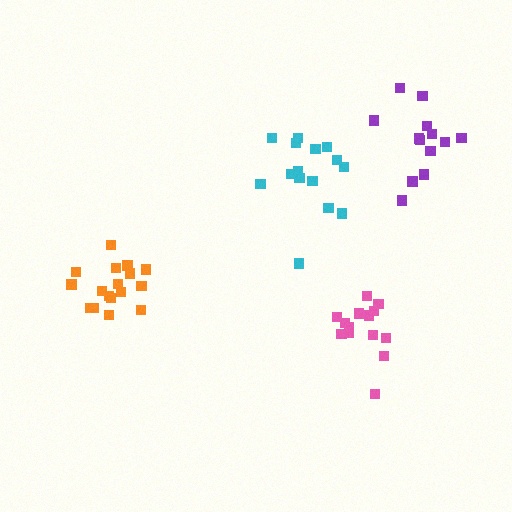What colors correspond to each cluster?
The clusters are colored: purple, pink, orange, cyan.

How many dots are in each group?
Group 1: 13 dots, Group 2: 14 dots, Group 3: 18 dots, Group 4: 15 dots (60 total).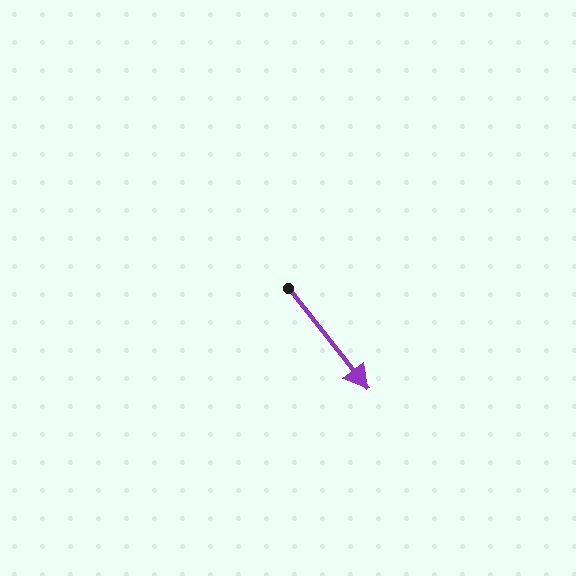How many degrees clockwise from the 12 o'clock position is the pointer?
Approximately 142 degrees.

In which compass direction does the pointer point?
Southeast.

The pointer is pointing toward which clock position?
Roughly 5 o'clock.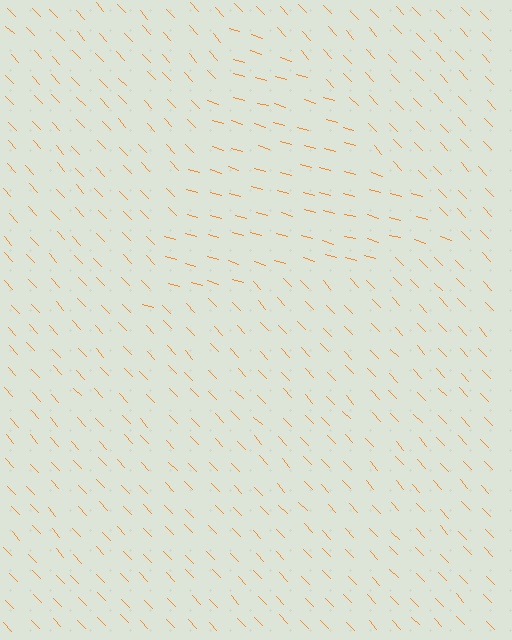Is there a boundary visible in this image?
Yes, there is a texture boundary formed by a change in line orientation.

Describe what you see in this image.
The image is filled with small orange line segments. A triangle region in the image has lines oriented differently from the surrounding lines, creating a visible texture boundary.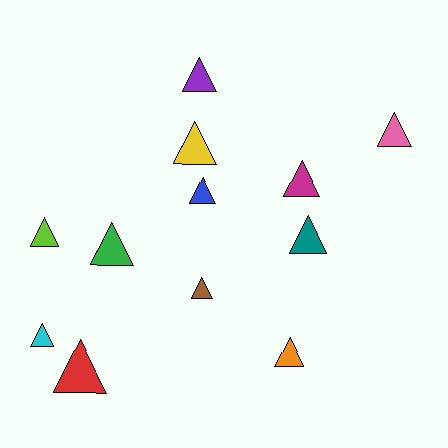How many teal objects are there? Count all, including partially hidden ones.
There is 1 teal object.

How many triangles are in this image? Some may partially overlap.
There are 12 triangles.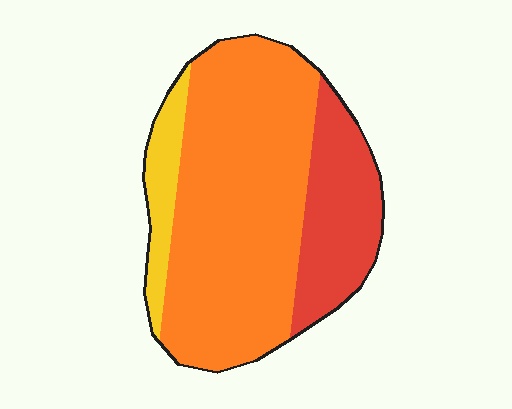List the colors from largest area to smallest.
From largest to smallest: orange, red, yellow.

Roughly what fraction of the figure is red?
Red takes up between a sixth and a third of the figure.